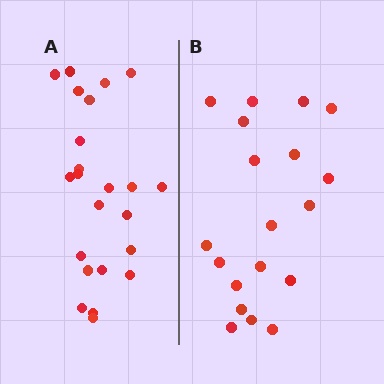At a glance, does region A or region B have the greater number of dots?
Region A (the left region) has more dots.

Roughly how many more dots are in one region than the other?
Region A has about 4 more dots than region B.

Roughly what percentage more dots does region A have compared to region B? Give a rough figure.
About 20% more.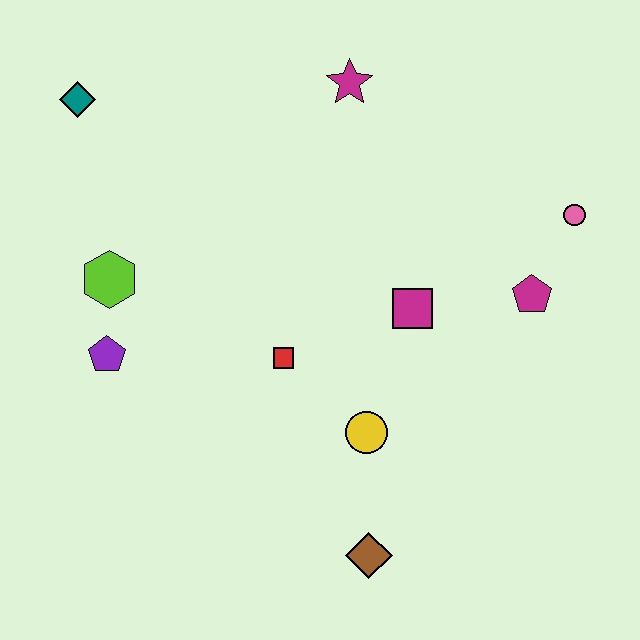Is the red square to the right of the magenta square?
No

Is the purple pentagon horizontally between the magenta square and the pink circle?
No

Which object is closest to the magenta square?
The magenta pentagon is closest to the magenta square.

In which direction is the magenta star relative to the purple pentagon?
The magenta star is above the purple pentagon.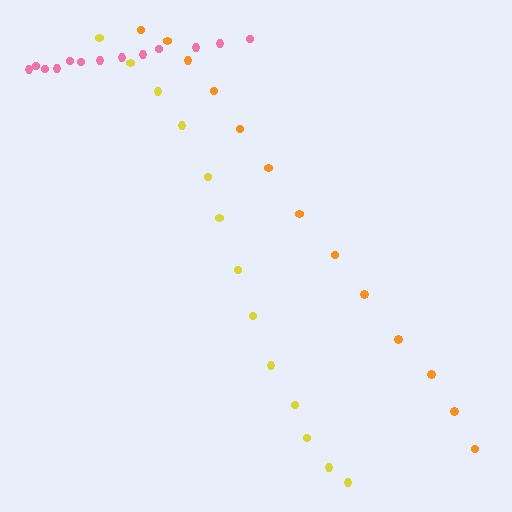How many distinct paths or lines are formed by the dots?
There are 3 distinct paths.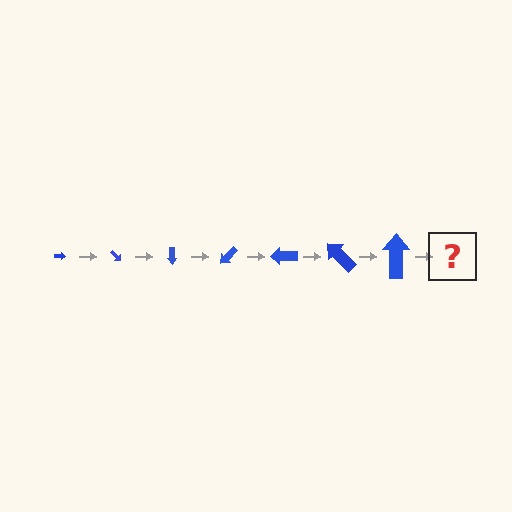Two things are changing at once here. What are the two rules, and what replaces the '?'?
The two rules are that the arrow grows larger each step and it rotates 45 degrees each step. The '?' should be an arrow, larger than the previous one and rotated 315 degrees from the start.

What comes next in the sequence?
The next element should be an arrow, larger than the previous one and rotated 315 degrees from the start.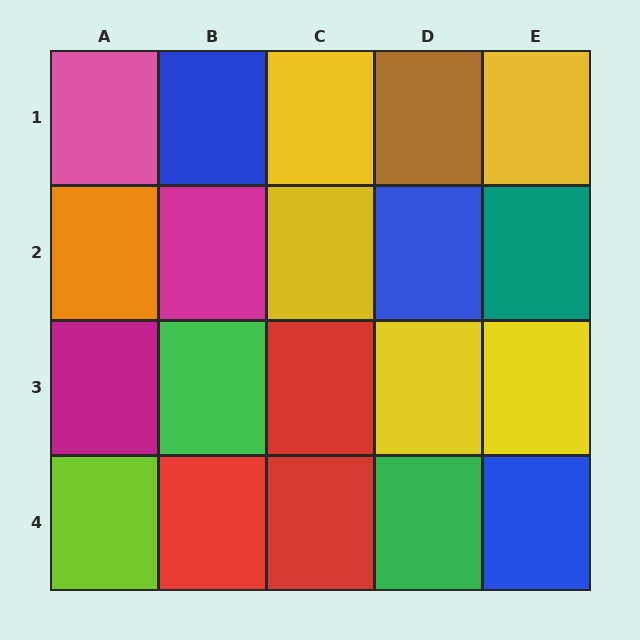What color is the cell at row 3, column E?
Yellow.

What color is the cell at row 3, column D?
Yellow.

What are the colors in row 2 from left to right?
Orange, magenta, yellow, blue, teal.